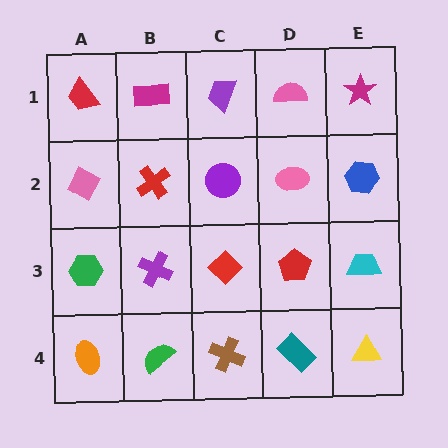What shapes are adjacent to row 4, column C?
A red diamond (row 3, column C), a green semicircle (row 4, column B), a teal rectangle (row 4, column D).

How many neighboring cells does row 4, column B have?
3.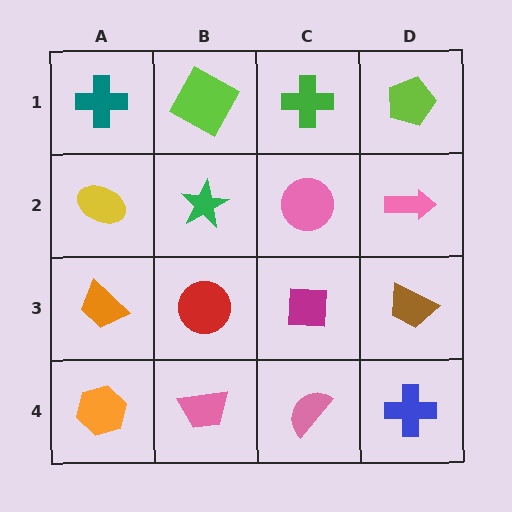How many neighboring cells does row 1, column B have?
3.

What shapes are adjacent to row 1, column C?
A pink circle (row 2, column C), a lime square (row 1, column B), a lime pentagon (row 1, column D).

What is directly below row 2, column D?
A brown trapezoid.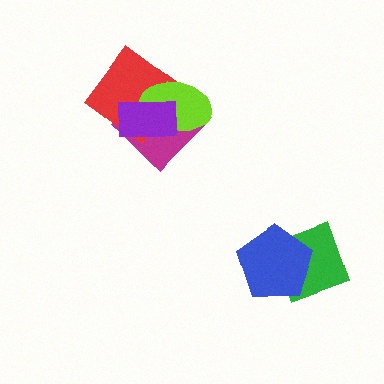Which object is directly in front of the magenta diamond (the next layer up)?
The red diamond is directly in front of the magenta diamond.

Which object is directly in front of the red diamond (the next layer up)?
The lime ellipse is directly in front of the red diamond.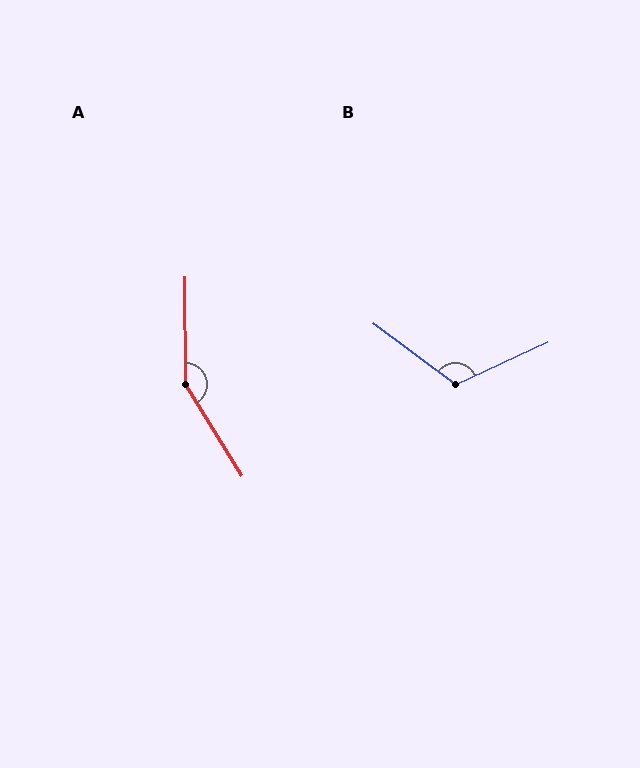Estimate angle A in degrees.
Approximately 149 degrees.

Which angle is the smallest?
B, at approximately 119 degrees.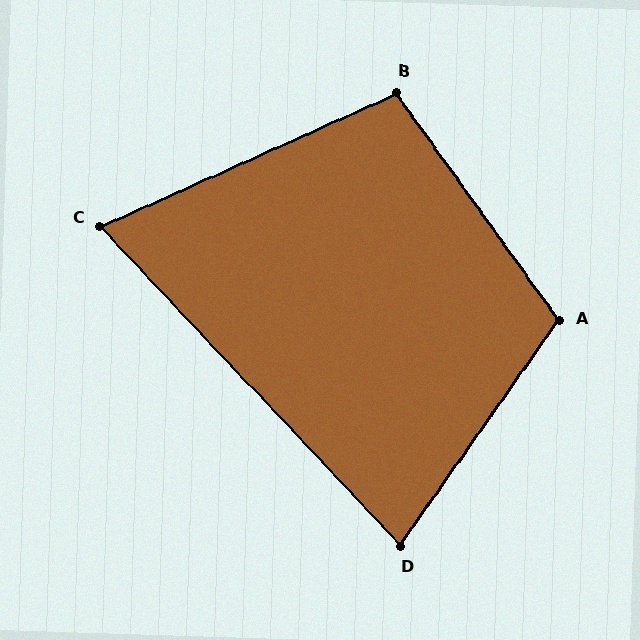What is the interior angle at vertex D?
Approximately 79 degrees (acute).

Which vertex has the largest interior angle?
A, at approximately 109 degrees.